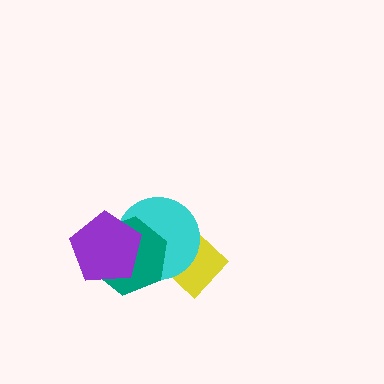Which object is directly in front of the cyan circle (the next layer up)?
The teal hexagon is directly in front of the cyan circle.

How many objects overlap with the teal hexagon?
3 objects overlap with the teal hexagon.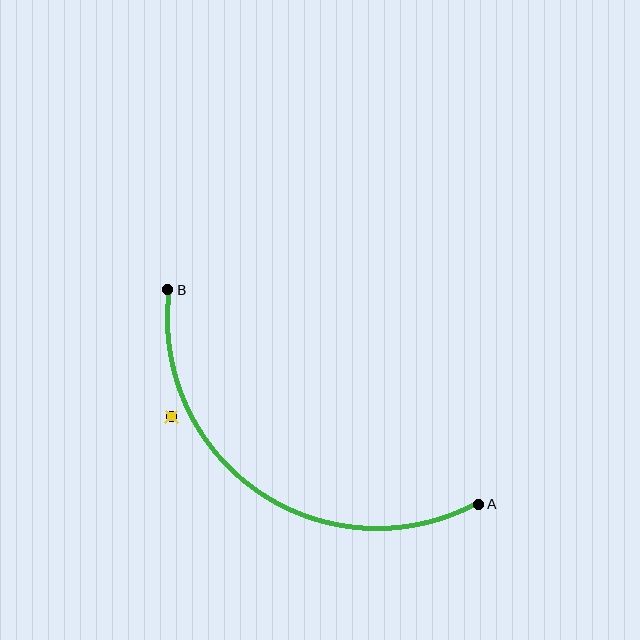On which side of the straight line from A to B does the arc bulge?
The arc bulges below and to the left of the straight line connecting A and B.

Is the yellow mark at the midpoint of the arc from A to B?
No — the yellow mark does not lie on the arc at all. It sits slightly outside the curve.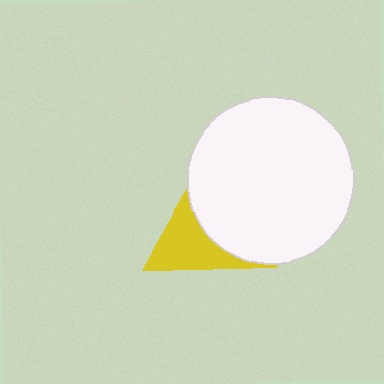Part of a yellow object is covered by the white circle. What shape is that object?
It is a triangle.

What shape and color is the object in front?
The object in front is a white circle.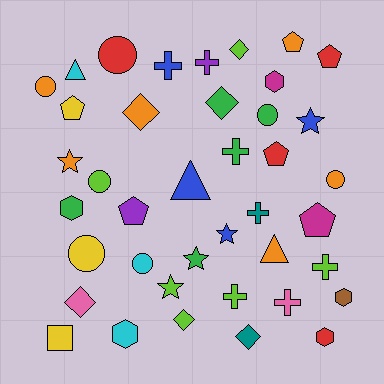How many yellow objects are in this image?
There are 3 yellow objects.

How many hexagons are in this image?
There are 5 hexagons.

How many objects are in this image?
There are 40 objects.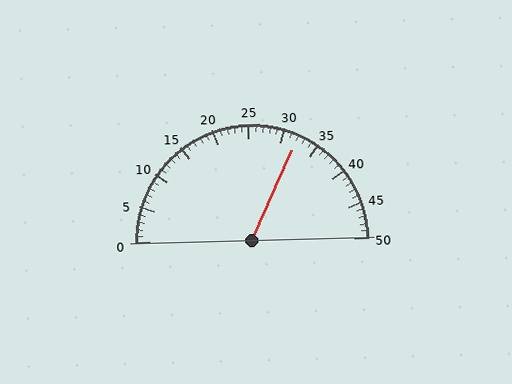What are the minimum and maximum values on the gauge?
The gauge ranges from 0 to 50.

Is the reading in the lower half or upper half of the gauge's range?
The reading is in the upper half of the range (0 to 50).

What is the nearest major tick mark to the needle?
The nearest major tick mark is 30.